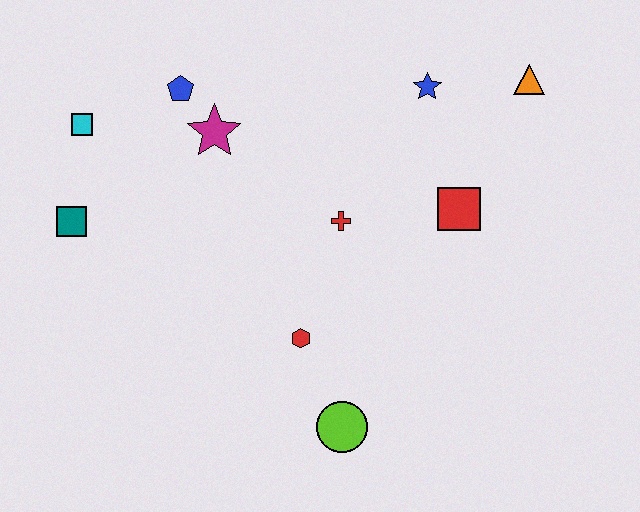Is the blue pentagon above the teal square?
Yes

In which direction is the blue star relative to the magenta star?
The blue star is to the right of the magenta star.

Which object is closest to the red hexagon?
The lime circle is closest to the red hexagon.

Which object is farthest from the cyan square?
The orange triangle is farthest from the cyan square.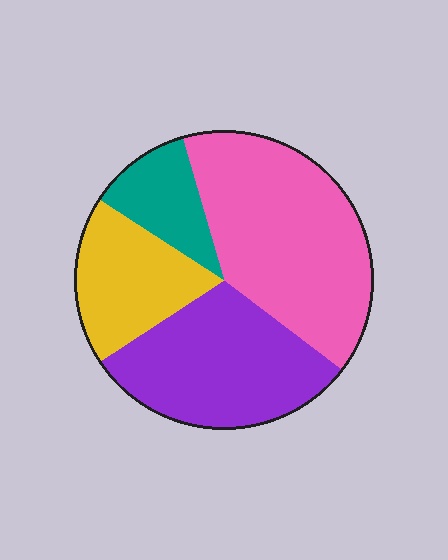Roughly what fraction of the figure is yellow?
Yellow takes up about one fifth (1/5) of the figure.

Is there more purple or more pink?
Pink.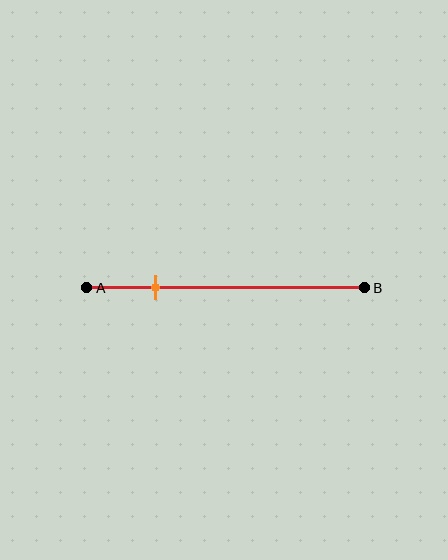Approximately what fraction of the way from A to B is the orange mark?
The orange mark is approximately 25% of the way from A to B.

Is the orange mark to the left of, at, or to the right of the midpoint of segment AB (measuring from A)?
The orange mark is to the left of the midpoint of segment AB.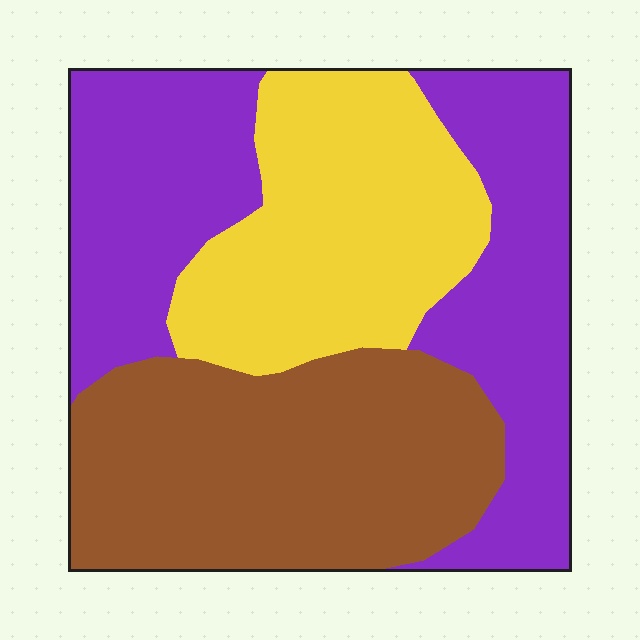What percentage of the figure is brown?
Brown takes up about one third (1/3) of the figure.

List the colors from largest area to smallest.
From largest to smallest: purple, brown, yellow.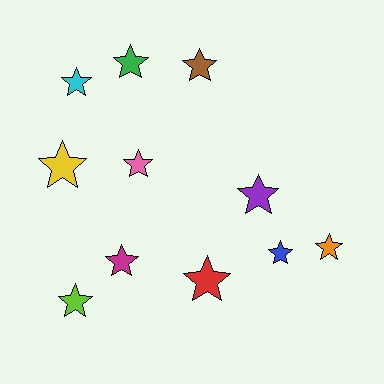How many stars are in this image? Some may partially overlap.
There are 11 stars.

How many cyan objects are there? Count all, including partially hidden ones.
There is 1 cyan object.